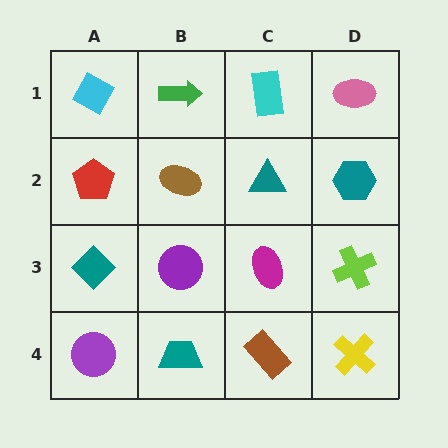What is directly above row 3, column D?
A teal hexagon.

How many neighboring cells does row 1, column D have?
2.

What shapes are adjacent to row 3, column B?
A brown ellipse (row 2, column B), a teal trapezoid (row 4, column B), a teal diamond (row 3, column A), a magenta ellipse (row 3, column C).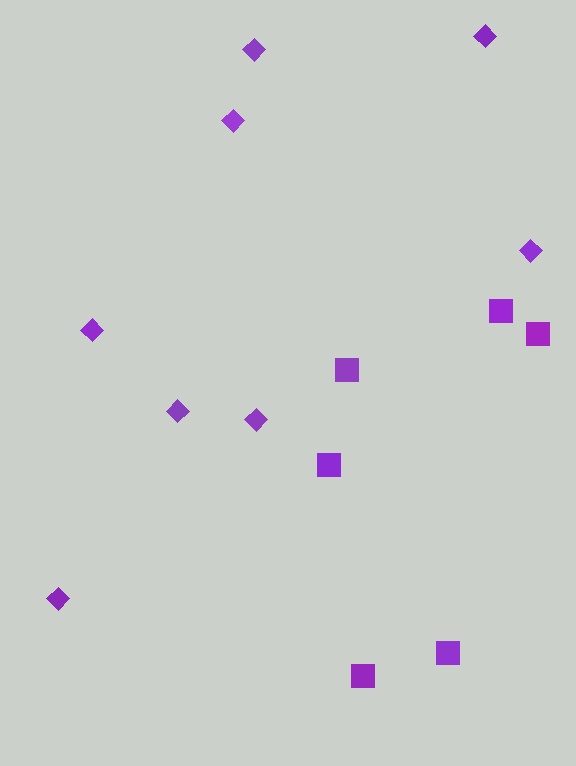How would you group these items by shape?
There are 2 groups: one group of diamonds (8) and one group of squares (6).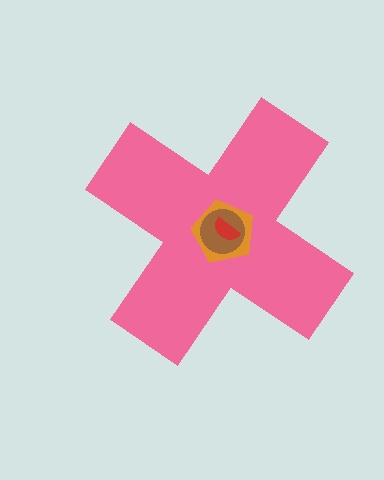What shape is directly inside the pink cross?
The orange pentagon.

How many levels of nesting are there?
4.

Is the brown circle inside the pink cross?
Yes.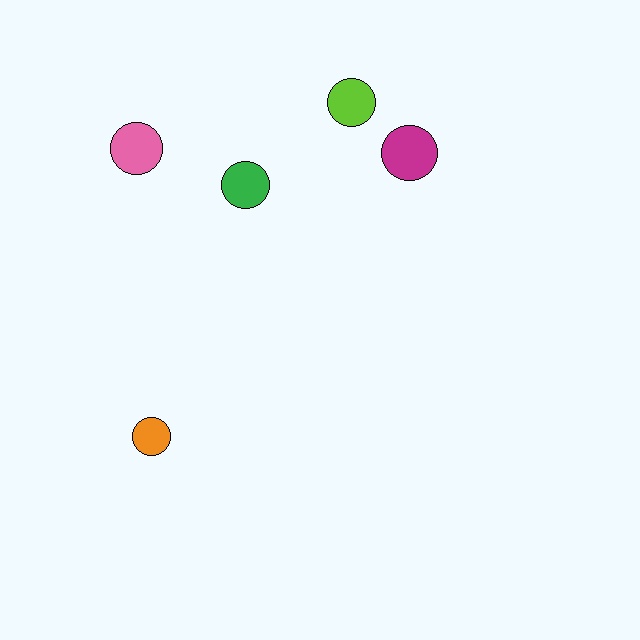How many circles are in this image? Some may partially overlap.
There are 5 circles.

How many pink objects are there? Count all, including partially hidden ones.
There is 1 pink object.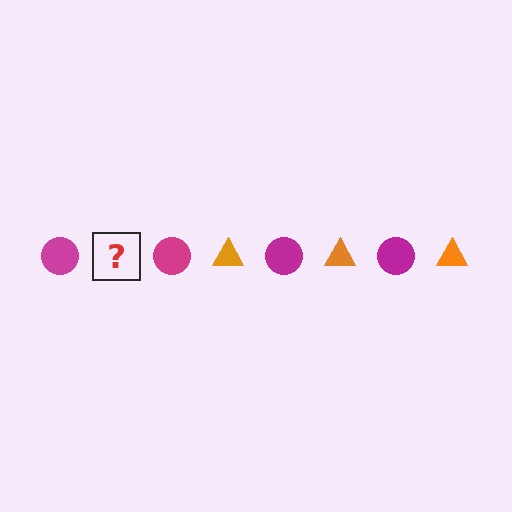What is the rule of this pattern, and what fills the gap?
The rule is that the pattern alternates between magenta circle and orange triangle. The gap should be filled with an orange triangle.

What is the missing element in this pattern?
The missing element is an orange triangle.